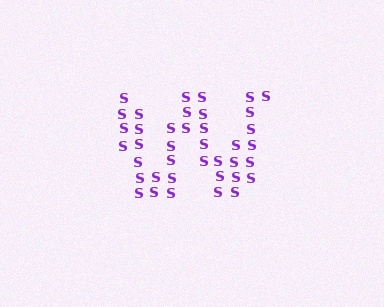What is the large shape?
The large shape is the letter W.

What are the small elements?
The small elements are letter S's.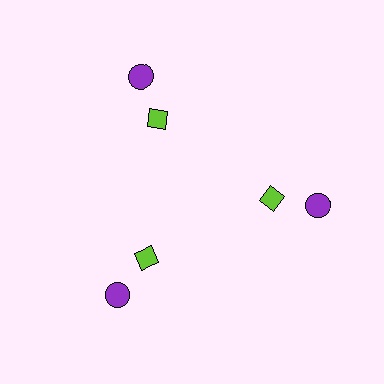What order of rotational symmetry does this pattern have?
This pattern has 3-fold rotational symmetry.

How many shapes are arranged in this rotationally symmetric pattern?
There are 6 shapes, arranged in 3 groups of 2.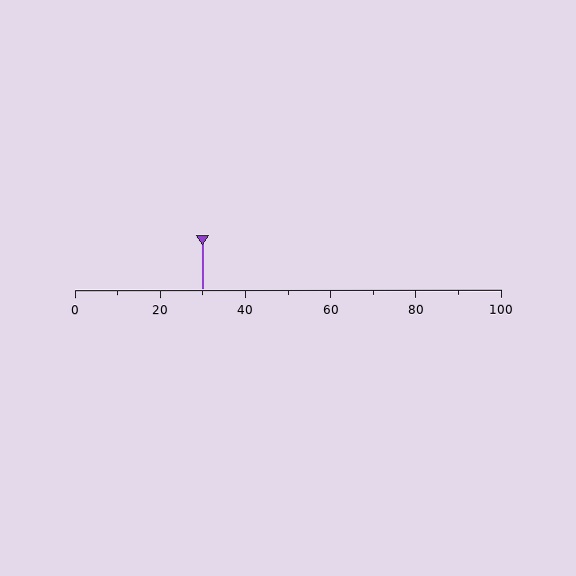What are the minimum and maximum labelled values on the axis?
The axis runs from 0 to 100.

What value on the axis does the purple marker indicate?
The marker indicates approximately 30.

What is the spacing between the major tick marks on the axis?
The major ticks are spaced 20 apart.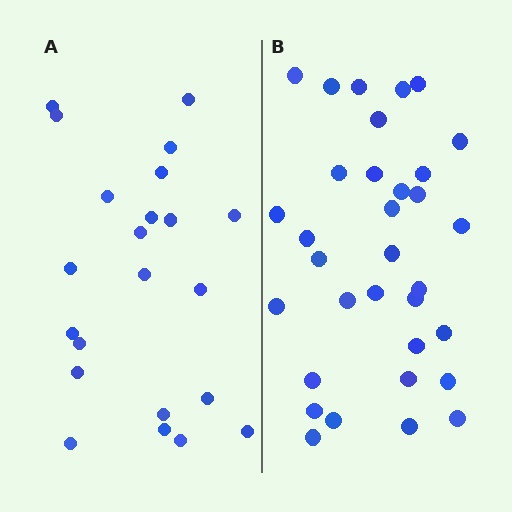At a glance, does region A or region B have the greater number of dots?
Region B (the right region) has more dots.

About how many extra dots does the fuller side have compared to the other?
Region B has roughly 12 or so more dots than region A.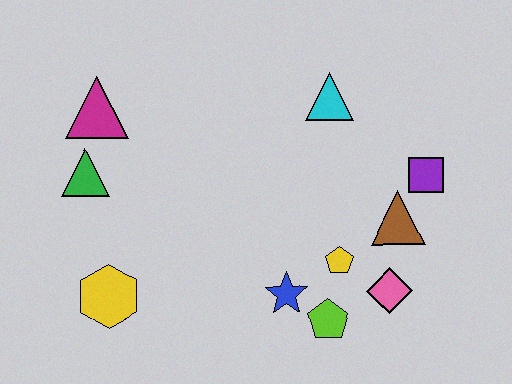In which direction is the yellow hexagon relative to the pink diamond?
The yellow hexagon is to the left of the pink diamond.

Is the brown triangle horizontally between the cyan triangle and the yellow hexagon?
No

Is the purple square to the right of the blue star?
Yes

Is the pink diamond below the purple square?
Yes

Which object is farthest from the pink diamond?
The magenta triangle is farthest from the pink diamond.